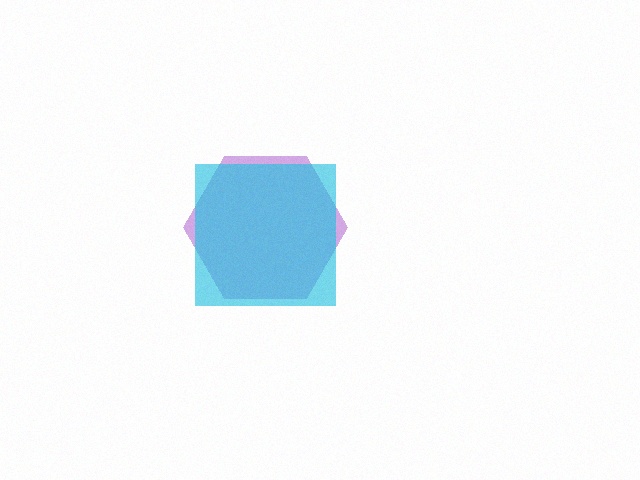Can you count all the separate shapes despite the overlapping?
Yes, there are 2 separate shapes.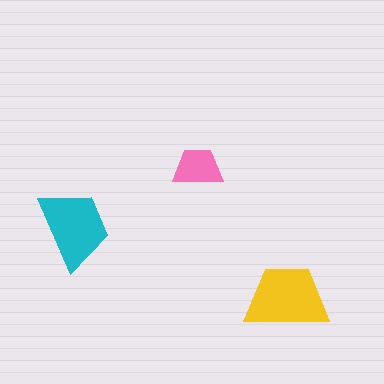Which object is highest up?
The pink trapezoid is topmost.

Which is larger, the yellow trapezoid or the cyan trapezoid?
The yellow one.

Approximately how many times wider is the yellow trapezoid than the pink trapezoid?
About 1.5 times wider.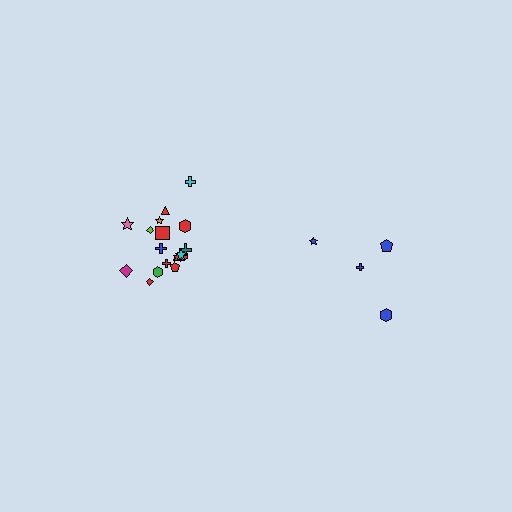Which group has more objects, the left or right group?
The left group.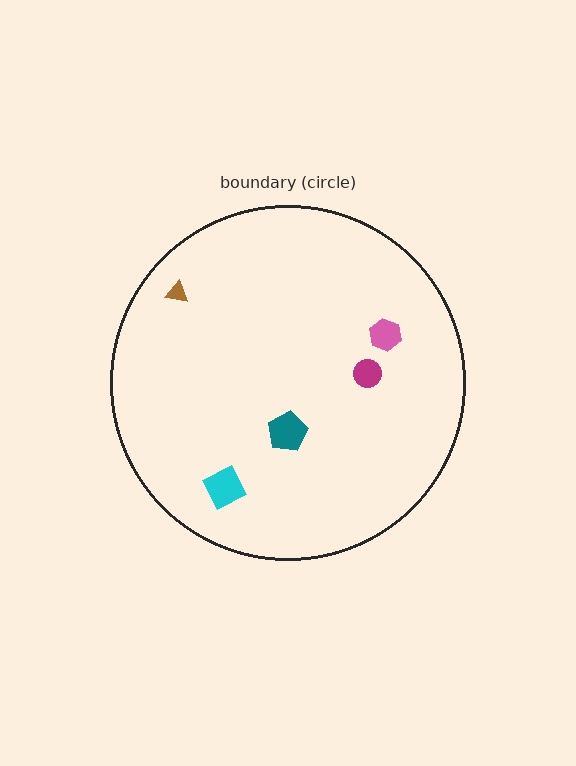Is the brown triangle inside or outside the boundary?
Inside.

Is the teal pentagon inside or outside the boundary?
Inside.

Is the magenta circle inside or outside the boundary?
Inside.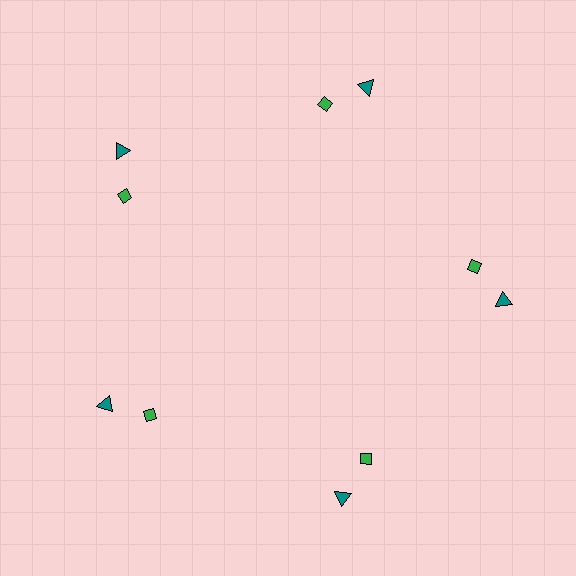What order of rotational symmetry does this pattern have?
This pattern has 5-fold rotational symmetry.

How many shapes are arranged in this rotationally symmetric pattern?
There are 10 shapes, arranged in 5 groups of 2.